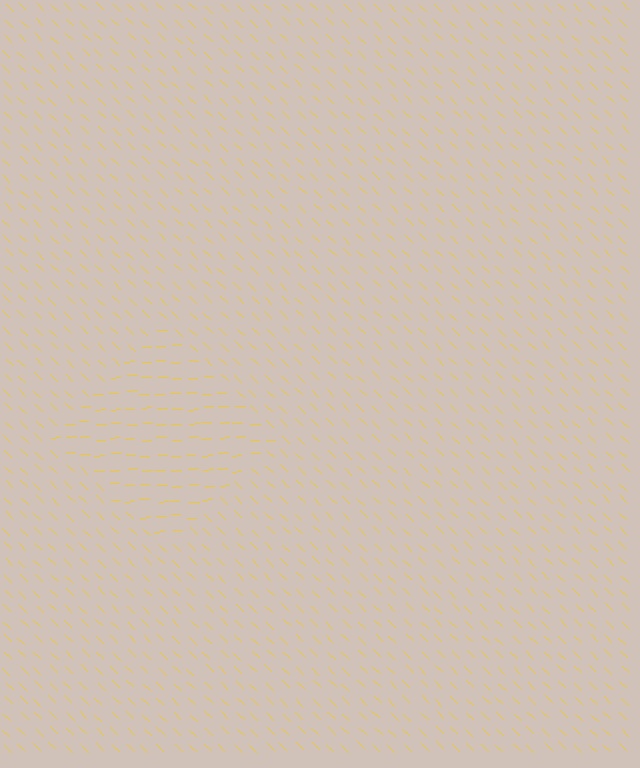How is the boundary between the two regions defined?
The boundary is defined purely by a change in line orientation (approximately 45 degrees difference). All lines are the same color and thickness.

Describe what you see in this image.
The image is filled with small yellow line segments. A diamond region in the image has lines oriented differently from the surrounding lines, creating a visible texture boundary.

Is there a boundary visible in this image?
Yes, there is a texture boundary formed by a change in line orientation.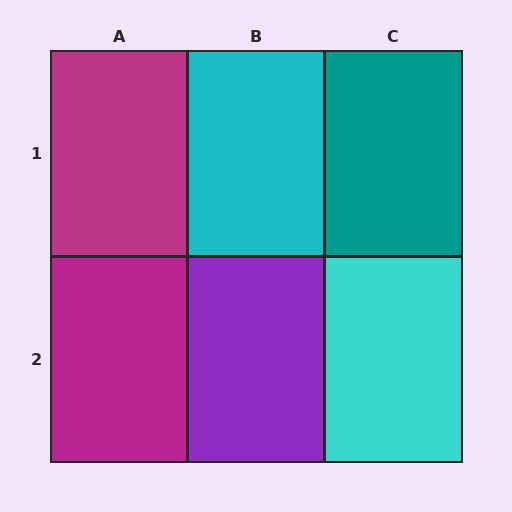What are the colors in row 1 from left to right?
Magenta, cyan, teal.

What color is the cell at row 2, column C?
Cyan.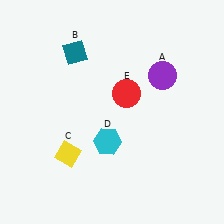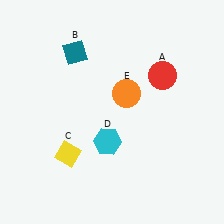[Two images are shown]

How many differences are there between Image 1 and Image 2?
There are 2 differences between the two images.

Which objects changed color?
A changed from purple to red. E changed from red to orange.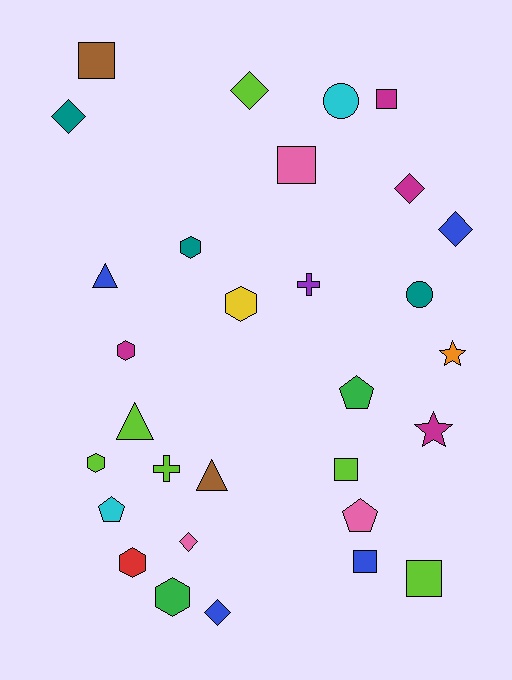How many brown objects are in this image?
There are 2 brown objects.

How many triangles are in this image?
There are 3 triangles.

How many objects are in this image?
There are 30 objects.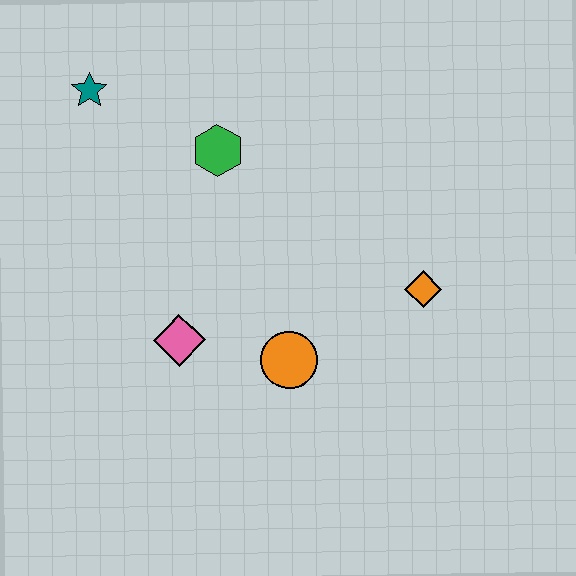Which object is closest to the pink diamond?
The orange circle is closest to the pink diamond.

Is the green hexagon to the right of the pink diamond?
Yes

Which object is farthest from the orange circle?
The teal star is farthest from the orange circle.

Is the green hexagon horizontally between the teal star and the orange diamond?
Yes